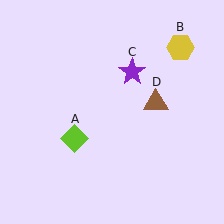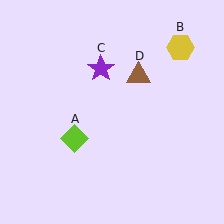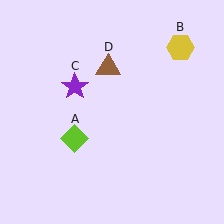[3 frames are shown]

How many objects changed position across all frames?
2 objects changed position: purple star (object C), brown triangle (object D).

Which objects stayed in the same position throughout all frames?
Lime diamond (object A) and yellow hexagon (object B) remained stationary.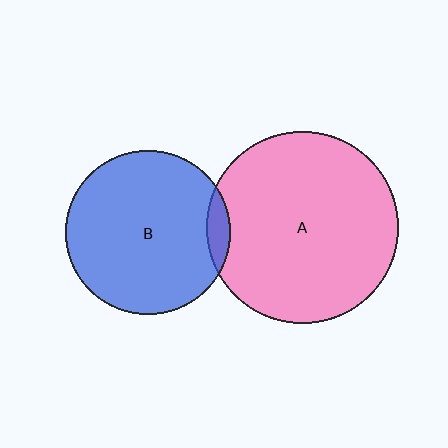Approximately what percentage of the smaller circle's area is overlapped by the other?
Approximately 5%.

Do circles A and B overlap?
Yes.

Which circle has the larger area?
Circle A (pink).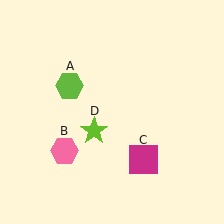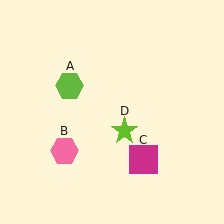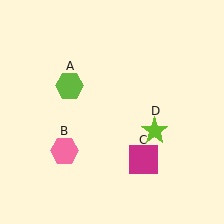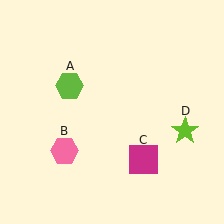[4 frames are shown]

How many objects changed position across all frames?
1 object changed position: lime star (object D).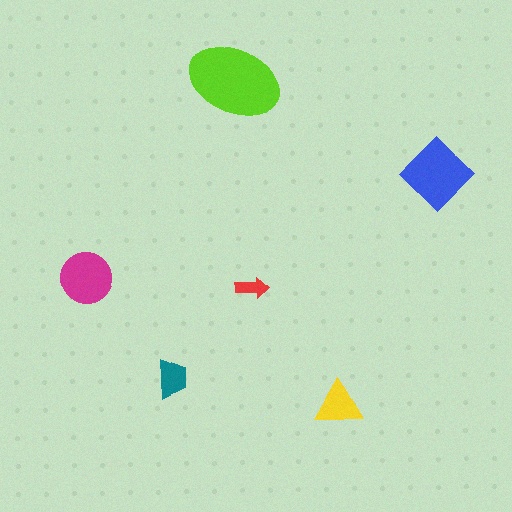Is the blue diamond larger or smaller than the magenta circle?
Larger.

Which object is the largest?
The lime ellipse.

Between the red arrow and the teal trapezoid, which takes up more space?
The teal trapezoid.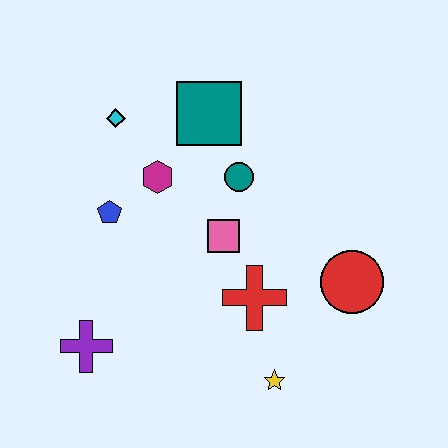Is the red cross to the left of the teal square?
No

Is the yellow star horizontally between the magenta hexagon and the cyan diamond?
No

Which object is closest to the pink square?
The teal circle is closest to the pink square.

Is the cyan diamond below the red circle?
No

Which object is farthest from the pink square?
The purple cross is farthest from the pink square.